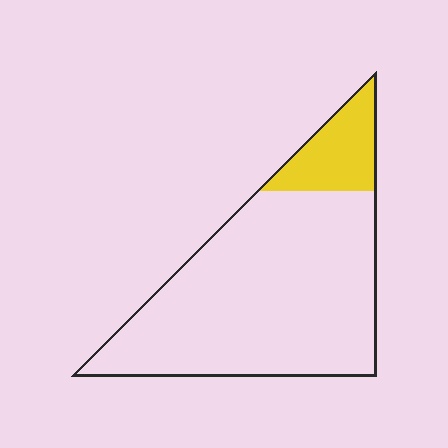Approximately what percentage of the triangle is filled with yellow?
Approximately 15%.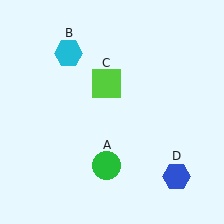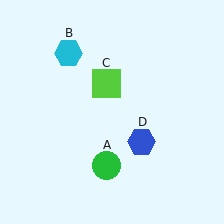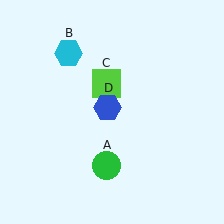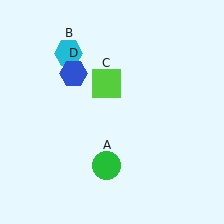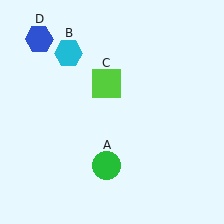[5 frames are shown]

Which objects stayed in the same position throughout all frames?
Green circle (object A) and cyan hexagon (object B) and lime square (object C) remained stationary.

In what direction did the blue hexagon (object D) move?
The blue hexagon (object D) moved up and to the left.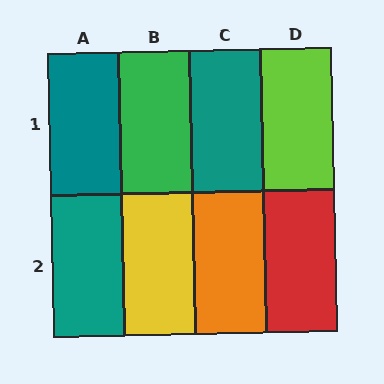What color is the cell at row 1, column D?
Lime.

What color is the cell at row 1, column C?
Teal.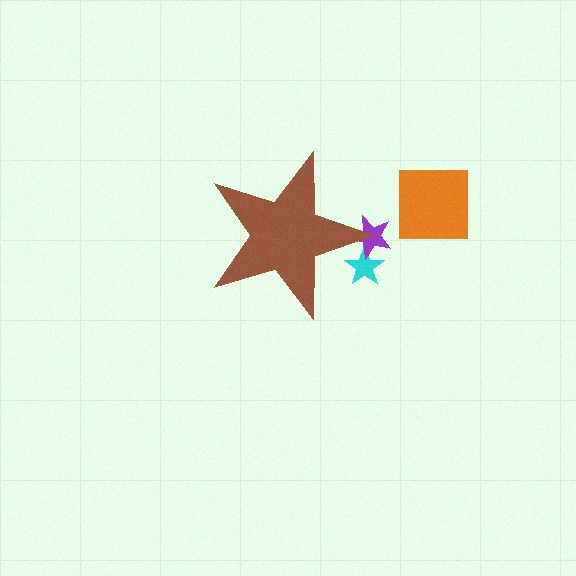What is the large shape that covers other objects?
A brown star.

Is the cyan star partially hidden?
Yes, the cyan star is partially hidden behind the brown star.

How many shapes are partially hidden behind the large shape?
2 shapes are partially hidden.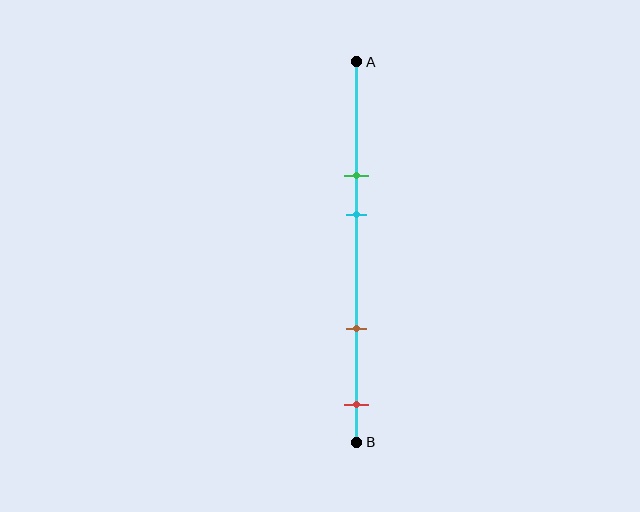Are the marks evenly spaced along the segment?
No, the marks are not evenly spaced.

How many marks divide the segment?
There are 4 marks dividing the segment.